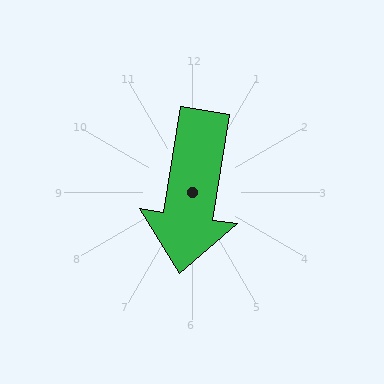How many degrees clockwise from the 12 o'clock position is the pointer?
Approximately 189 degrees.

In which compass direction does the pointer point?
South.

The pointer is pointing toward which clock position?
Roughly 6 o'clock.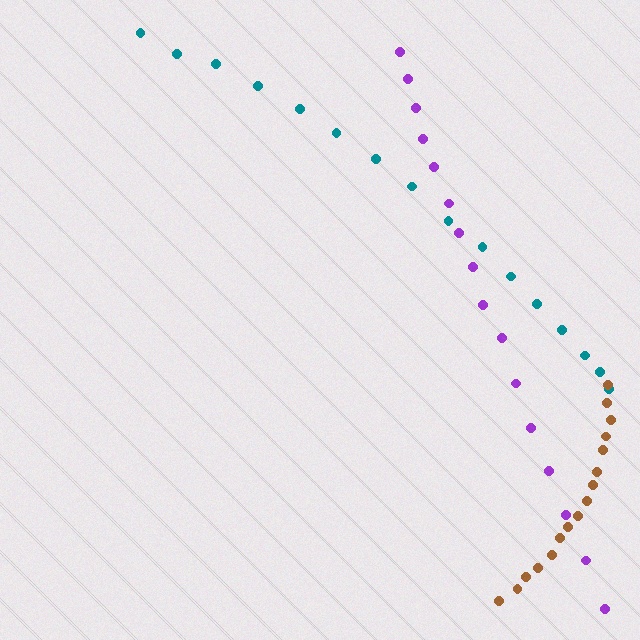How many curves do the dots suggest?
There are 3 distinct paths.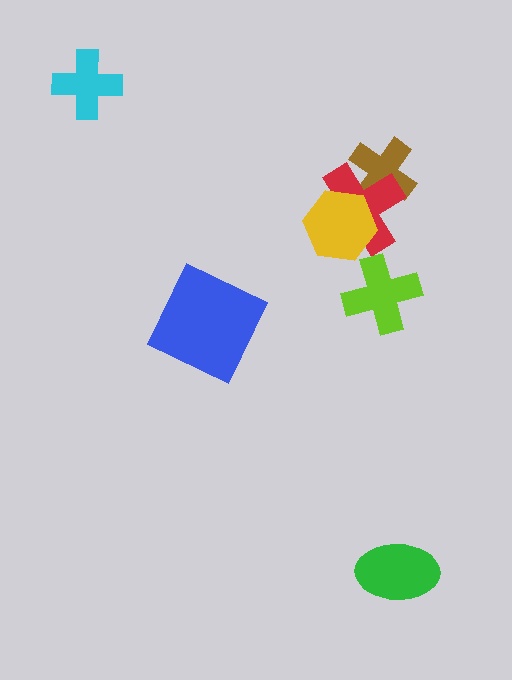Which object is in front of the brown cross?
The red cross is in front of the brown cross.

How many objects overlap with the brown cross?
1 object overlaps with the brown cross.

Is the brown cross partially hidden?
Yes, it is partially covered by another shape.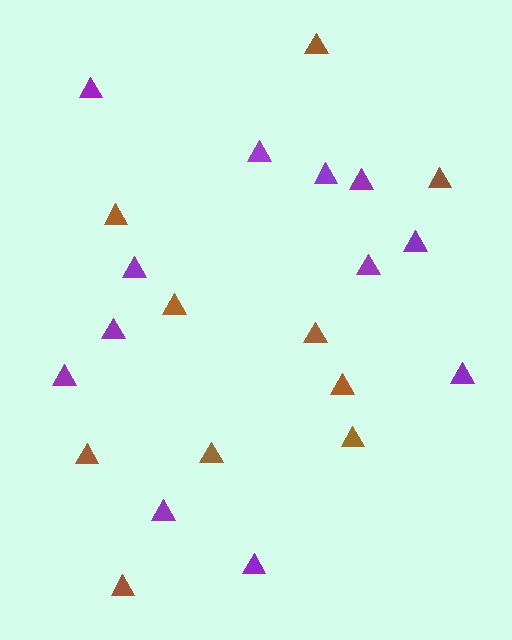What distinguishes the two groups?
There are 2 groups: one group of brown triangles (10) and one group of purple triangles (12).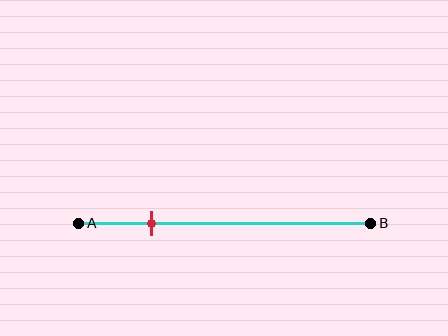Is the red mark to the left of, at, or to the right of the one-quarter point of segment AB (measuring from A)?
The red mark is approximately at the one-quarter point of segment AB.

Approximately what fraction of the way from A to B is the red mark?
The red mark is approximately 25% of the way from A to B.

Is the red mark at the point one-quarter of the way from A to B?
Yes, the mark is approximately at the one-quarter point.